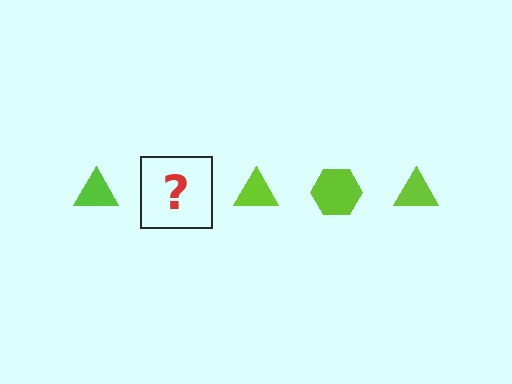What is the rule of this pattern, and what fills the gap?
The rule is that the pattern cycles through triangle, hexagon shapes in lime. The gap should be filled with a lime hexagon.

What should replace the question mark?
The question mark should be replaced with a lime hexagon.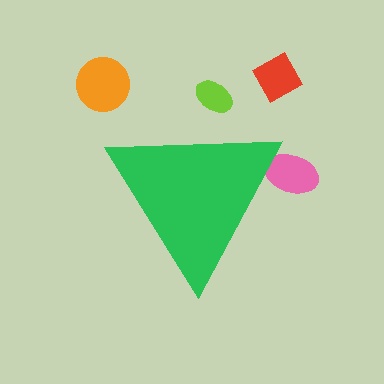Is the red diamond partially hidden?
No, the red diamond is fully visible.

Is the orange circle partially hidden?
No, the orange circle is fully visible.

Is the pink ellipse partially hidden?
Yes, the pink ellipse is partially hidden behind the green triangle.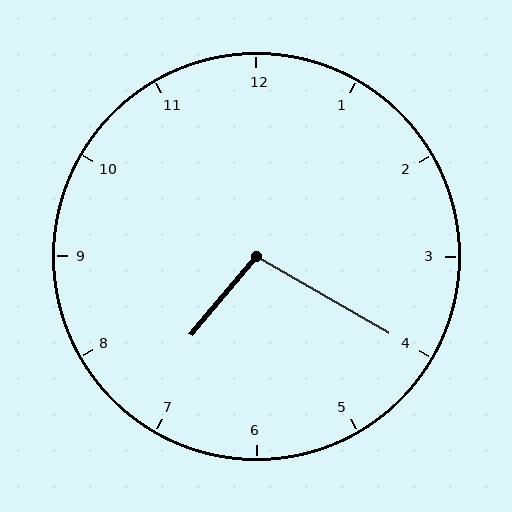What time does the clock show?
7:20.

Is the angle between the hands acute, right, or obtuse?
It is obtuse.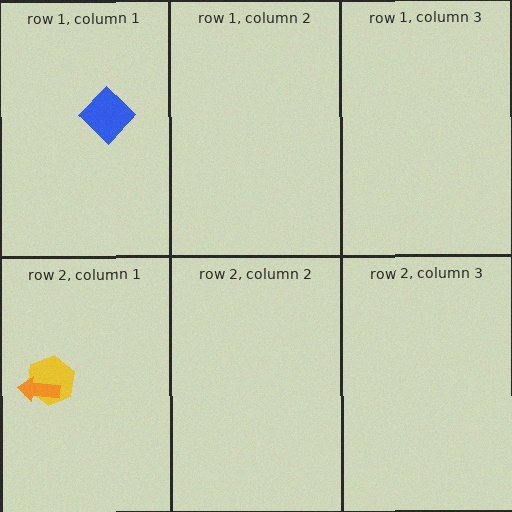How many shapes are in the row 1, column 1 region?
1.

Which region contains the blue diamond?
The row 1, column 1 region.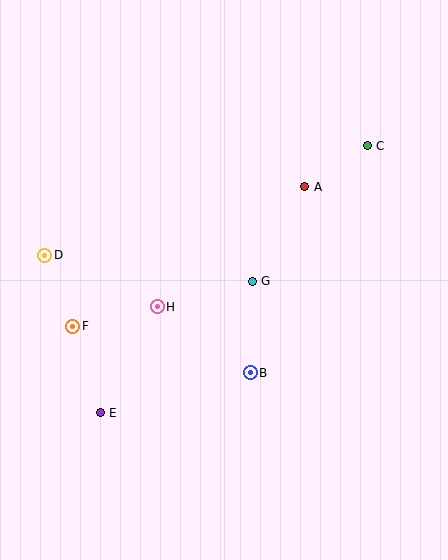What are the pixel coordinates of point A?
Point A is at (305, 187).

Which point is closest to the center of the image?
Point G at (252, 281) is closest to the center.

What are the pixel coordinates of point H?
Point H is at (157, 307).